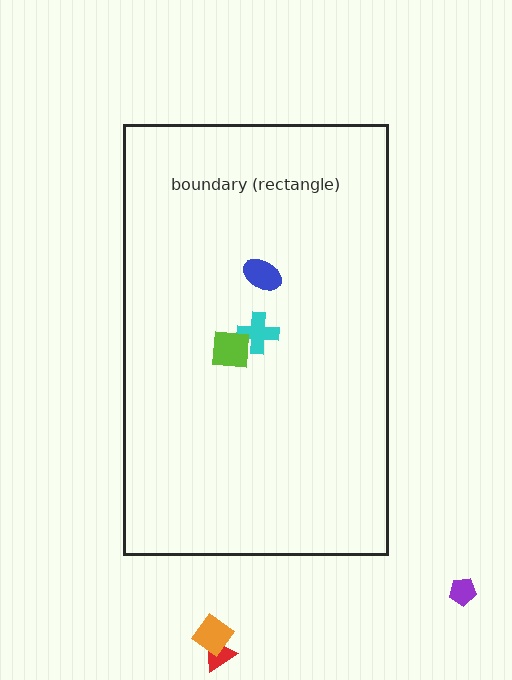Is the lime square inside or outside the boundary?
Inside.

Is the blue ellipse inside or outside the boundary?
Inside.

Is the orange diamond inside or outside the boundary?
Outside.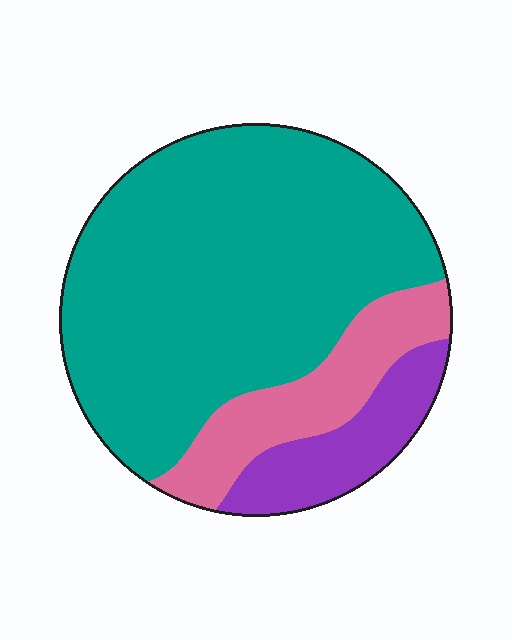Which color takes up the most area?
Teal, at roughly 70%.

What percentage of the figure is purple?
Purple takes up about one eighth (1/8) of the figure.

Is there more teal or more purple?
Teal.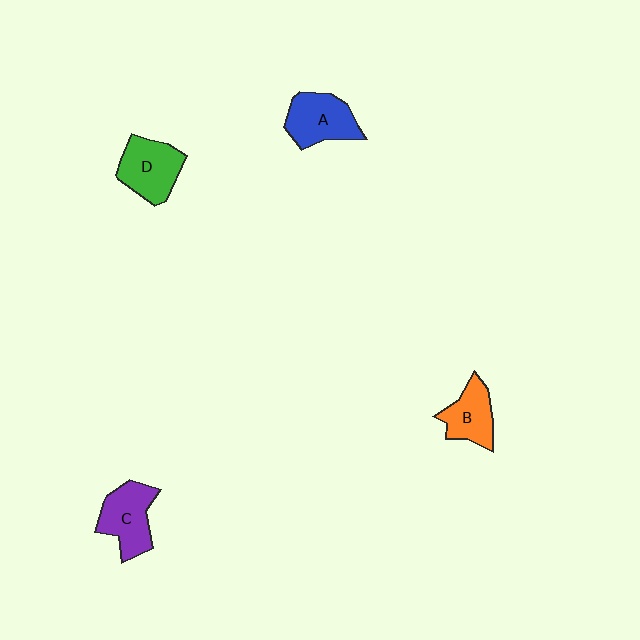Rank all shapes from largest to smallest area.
From largest to smallest: D (green), A (blue), C (purple), B (orange).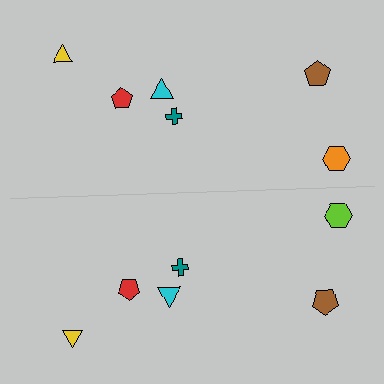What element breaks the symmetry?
The lime hexagon on the bottom side breaks the symmetry — its mirror counterpart is orange.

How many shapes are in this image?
There are 12 shapes in this image.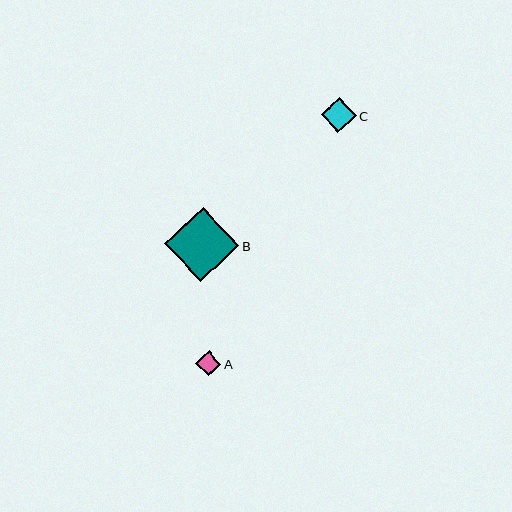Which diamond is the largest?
Diamond B is the largest with a size of approximately 74 pixels.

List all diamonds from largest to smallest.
From largest to smallest: B, C, A.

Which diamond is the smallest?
Diamond A is the smallest with a size of approximately 25 pixels.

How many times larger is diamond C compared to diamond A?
Diamond C is approximately 1.4 times the size of diamond A.